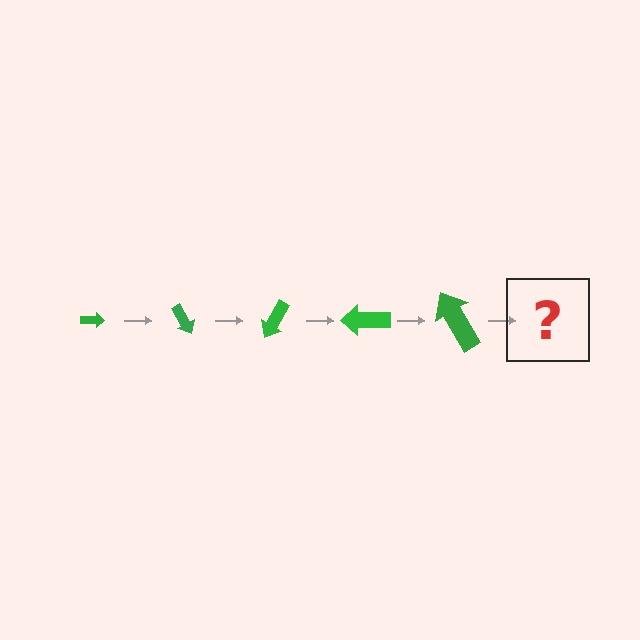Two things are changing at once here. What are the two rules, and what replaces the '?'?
The two rules are that the arrow grows larger each step and it rotates 60 degrees each step. The '?' should be an arrow, larger than the previous one and rotated 300 degrees from the start.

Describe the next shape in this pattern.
It should be an arrow, larger than the previous one and rotated 300 degrees from the start.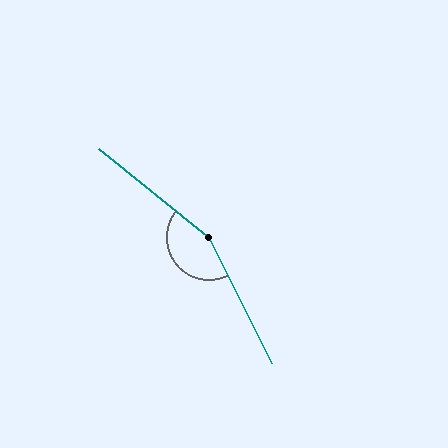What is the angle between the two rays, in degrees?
Approximately 155 degrees.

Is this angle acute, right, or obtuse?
It is obtuse.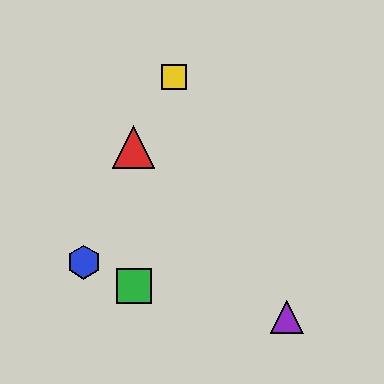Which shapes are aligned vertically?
The red triangle, the green square are aligned vertically.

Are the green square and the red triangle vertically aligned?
Yes, both are at x≈134.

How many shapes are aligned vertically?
2 shapes (the red triangle, the green square) are aligned vertically.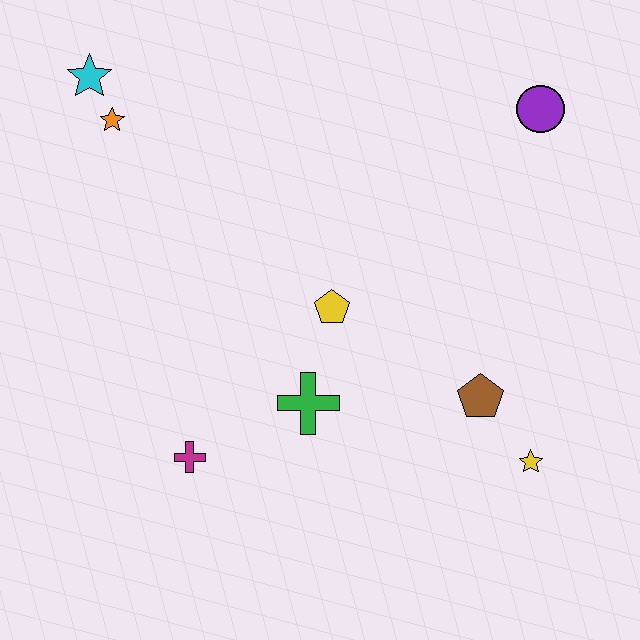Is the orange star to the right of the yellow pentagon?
No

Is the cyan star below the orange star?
No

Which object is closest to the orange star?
The cyan star is closest to the orange star.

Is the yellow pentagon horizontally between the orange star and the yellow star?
Yes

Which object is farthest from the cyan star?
The yellow star is farthest from the cyan star.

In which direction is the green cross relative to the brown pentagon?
The green cross is to the left of the brown pentagon.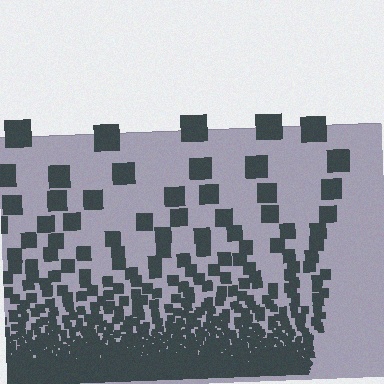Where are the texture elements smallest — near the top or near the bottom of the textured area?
Near the bottom.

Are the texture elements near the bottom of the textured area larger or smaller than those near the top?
Smaller. The gradient is inverted — elements near the bottom are smaller and denser.